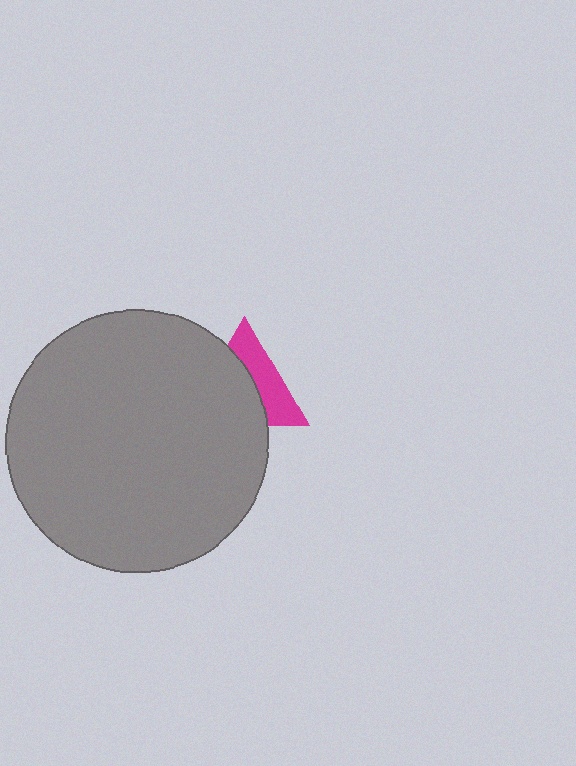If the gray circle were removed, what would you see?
You would see the complete magenta triangle.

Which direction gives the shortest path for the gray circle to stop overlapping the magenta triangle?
Moving left gives the shortest separation.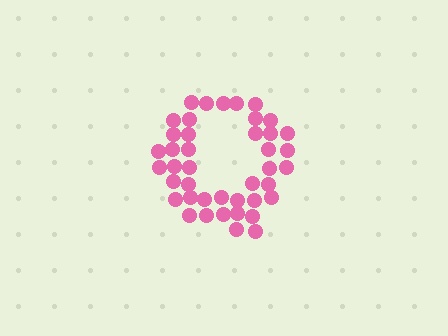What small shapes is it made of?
It is made of small circles.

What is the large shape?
The large shape is the letter Q.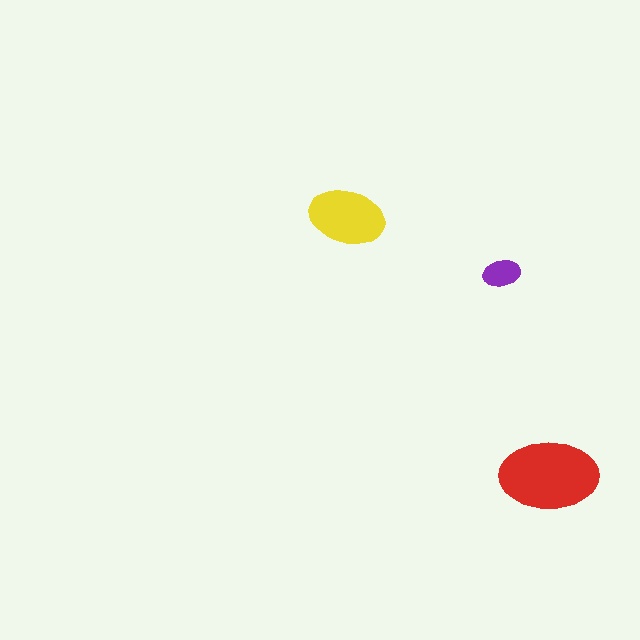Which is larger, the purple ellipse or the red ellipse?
The red one.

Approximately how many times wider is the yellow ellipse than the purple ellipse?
About 2 times wider.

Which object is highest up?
The yellow ellipse is topmost.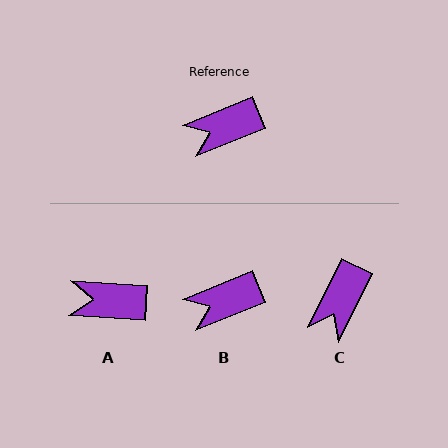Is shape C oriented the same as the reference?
No, it is off by about 41 degrees.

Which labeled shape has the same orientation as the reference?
B.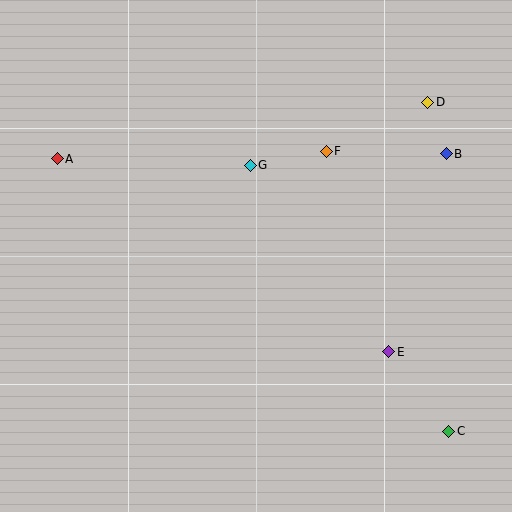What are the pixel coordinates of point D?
Point D is at (428, 102).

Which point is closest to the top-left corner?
Point A is closest to the top-left corner.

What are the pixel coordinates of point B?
Point B is at (446, 154).